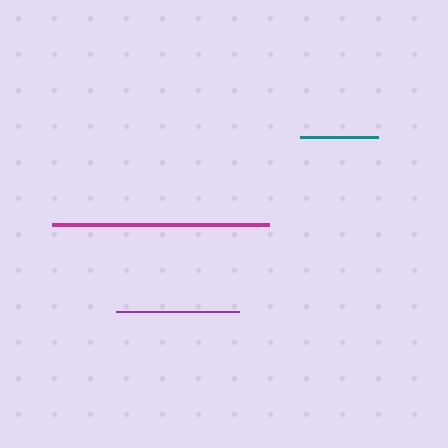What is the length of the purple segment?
The purple segment is approximately 123 pixels long.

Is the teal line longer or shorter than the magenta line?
The magenta line is longer than the teal line.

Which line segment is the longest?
The magenta line is the longest at approximately 216 pixels.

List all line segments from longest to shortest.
From longest to shortest: magenta, purple, teal.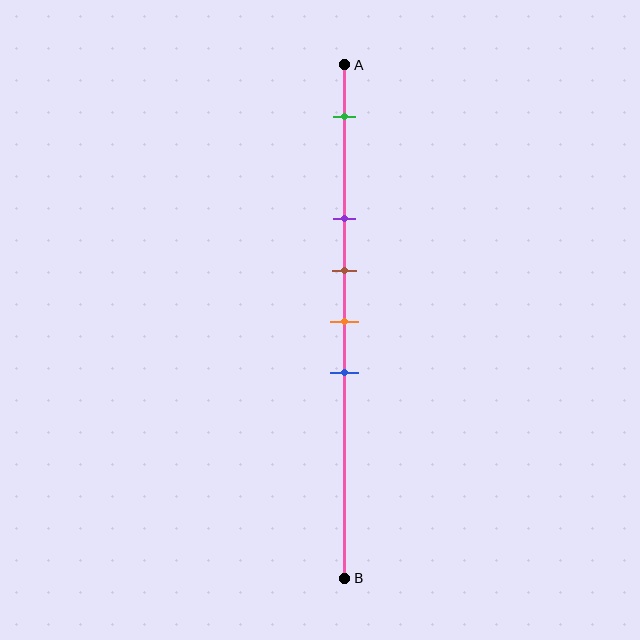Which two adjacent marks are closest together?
The brown and orange marks are the closest adjacent pair.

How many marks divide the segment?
There are 5 marks dividing the segment.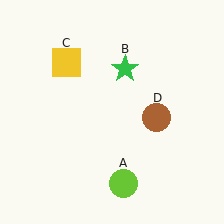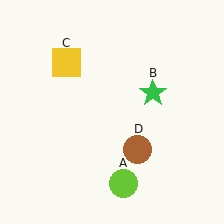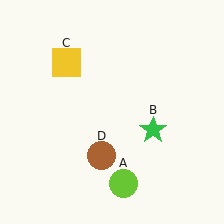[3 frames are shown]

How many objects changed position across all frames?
2 objects changed position: green star (object B), brown circle (object D).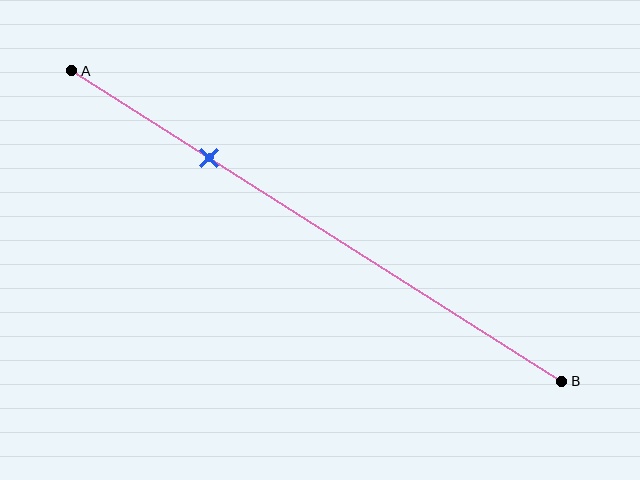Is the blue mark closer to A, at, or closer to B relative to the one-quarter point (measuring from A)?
The blue mark is closer to point B than the one-quarter point of segment AB.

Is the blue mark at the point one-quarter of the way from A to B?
No, the mark is at about 30% from A, not at the 25% one-quarter point.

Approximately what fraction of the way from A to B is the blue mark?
The blue mark is approximately 30% of the way from A to B.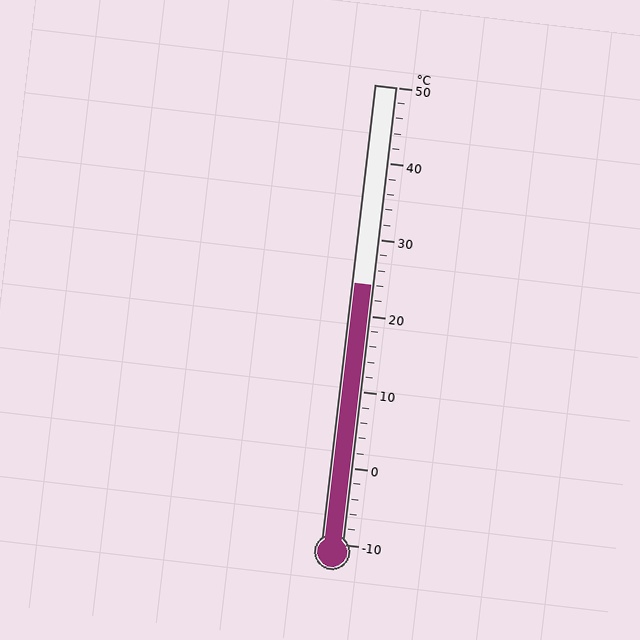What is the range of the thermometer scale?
The thermometer scale ranges from -10°C to 50°C.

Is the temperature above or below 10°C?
The temperature is above 10°C.